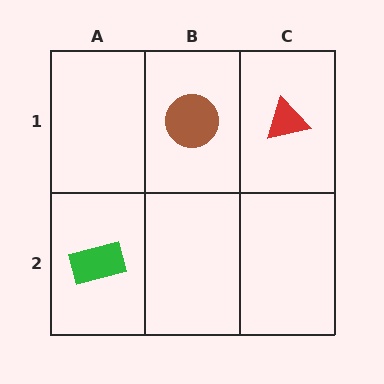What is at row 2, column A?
A green rectangle.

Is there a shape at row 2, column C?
No, that cell is empty.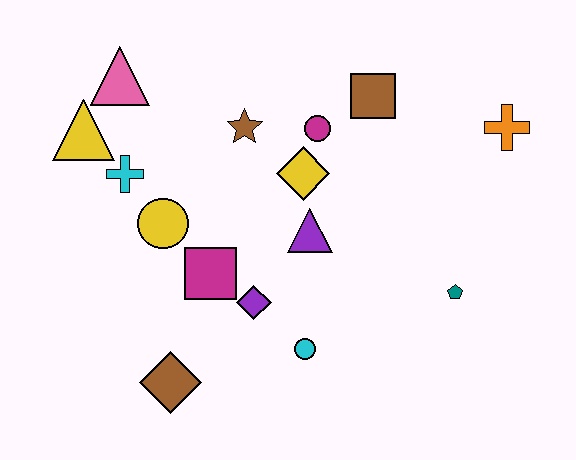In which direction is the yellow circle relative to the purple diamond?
The yellow circle is to the left of the purple diamond.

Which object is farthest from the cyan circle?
The pink triangle is farthest from the cyan circle.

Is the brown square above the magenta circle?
Yes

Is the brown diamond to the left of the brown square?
Yes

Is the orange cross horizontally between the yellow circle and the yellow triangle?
No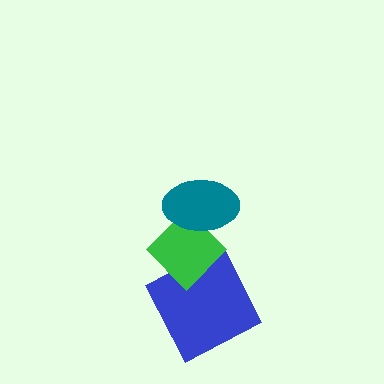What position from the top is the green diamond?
The green diamond is 2nd from the top.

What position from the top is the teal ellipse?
The teal ellipse is 1st from the top.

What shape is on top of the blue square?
The green diamond is on top of the blue square.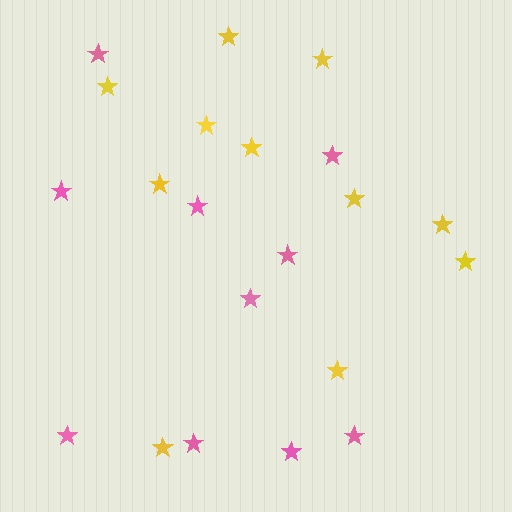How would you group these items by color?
There are 2 groups: one group of pink stars (10) and one group of yellow stars (11).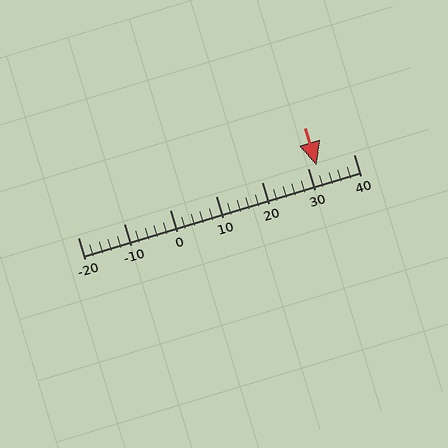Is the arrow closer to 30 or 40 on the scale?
The arrow is closer to 30.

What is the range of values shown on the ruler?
The ruler shows values from -20 to 40.